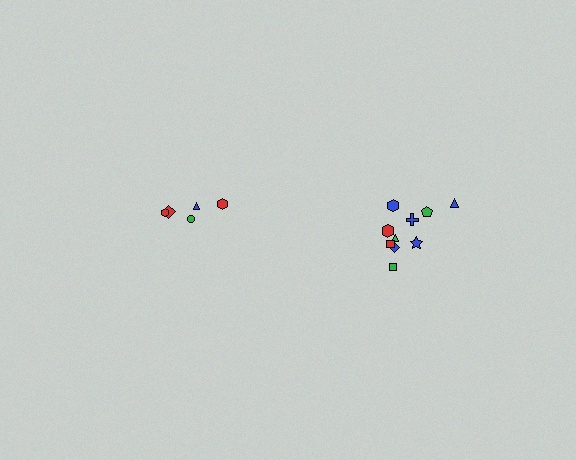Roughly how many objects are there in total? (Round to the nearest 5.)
Roughly 15 objects in total.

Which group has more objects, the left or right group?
The right group.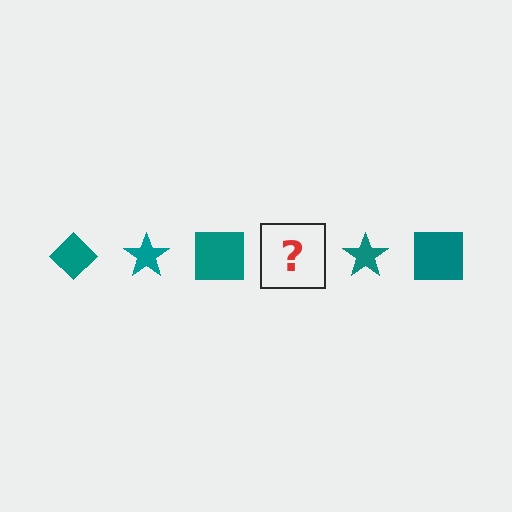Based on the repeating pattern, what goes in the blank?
The blank should be a teal diamond.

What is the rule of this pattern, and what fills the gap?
The rule is that the pattern cycles through diamond, star, square shapes in teal. The gap should be filled with a teal diamond.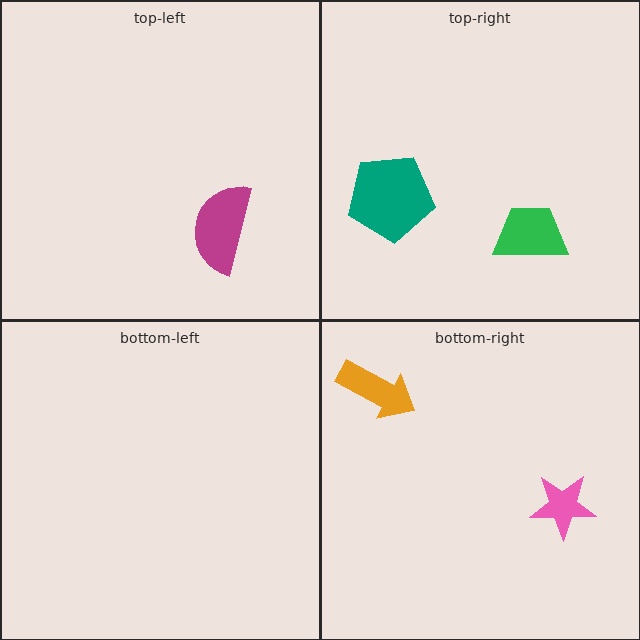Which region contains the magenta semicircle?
The top-left region.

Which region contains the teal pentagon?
The top-right region.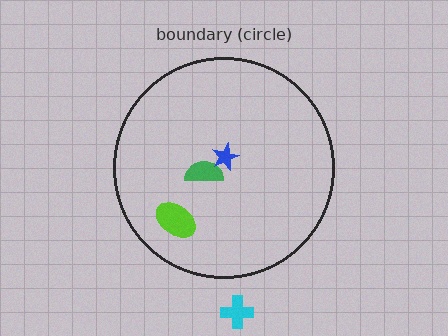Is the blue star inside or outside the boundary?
Inside.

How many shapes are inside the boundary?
3 inside, 1 outside.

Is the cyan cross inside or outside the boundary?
Outside.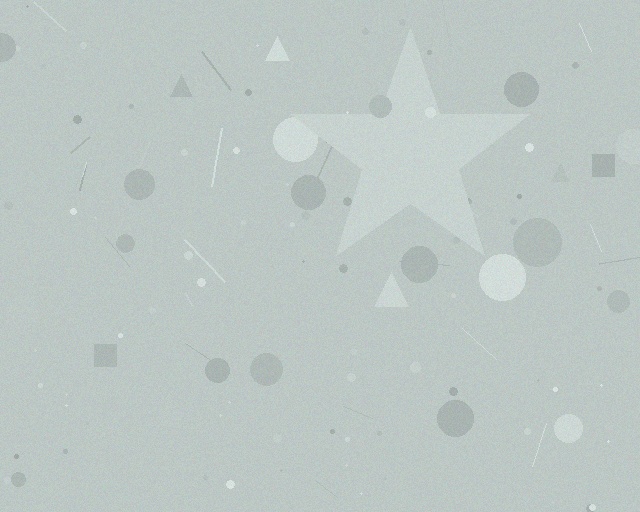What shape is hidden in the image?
A star is hidden in the image.